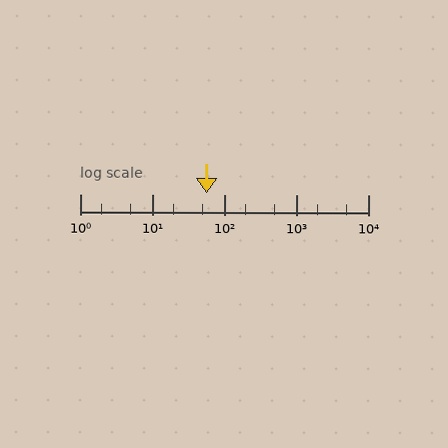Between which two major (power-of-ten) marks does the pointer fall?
The pointer is between 10 and 100.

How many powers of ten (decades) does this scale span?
The scale spans 4 decades, from 1 to 10000.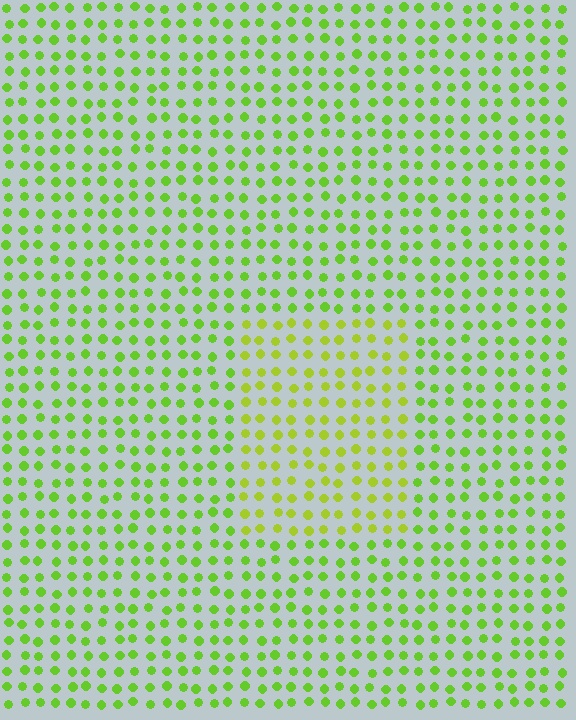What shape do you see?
I see a rectangle.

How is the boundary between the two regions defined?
The boundary is defined purely by a slight shift in hue (about 23 degrees). Spacing, size, and orientation are identical on both sides.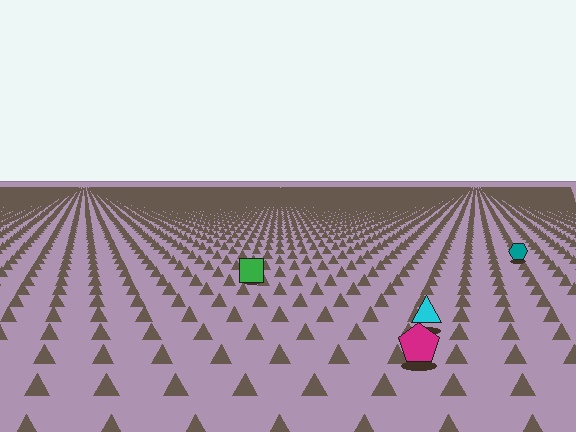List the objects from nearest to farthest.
From nearest to farthest: the magenta pentagon, the cyan triangle, the green square, the teal hexagon.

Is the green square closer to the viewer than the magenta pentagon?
No. The magenta pentagon is closer — you can tell from the texture gradient: the ground texture is coarser near it.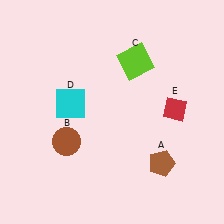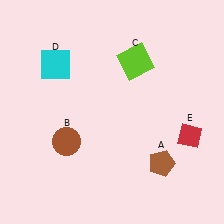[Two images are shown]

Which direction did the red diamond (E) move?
The red diamond (E) moved down.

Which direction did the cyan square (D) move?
The cyan square (D) moved up.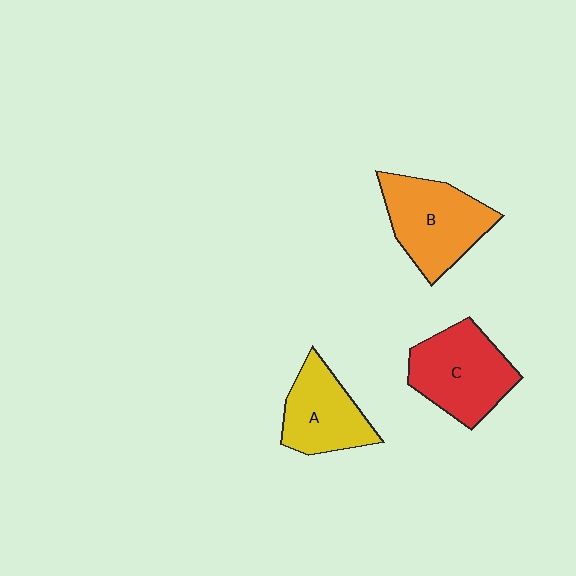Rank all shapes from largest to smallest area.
From largest to smallest: B (orange), C (red), A (yellow).